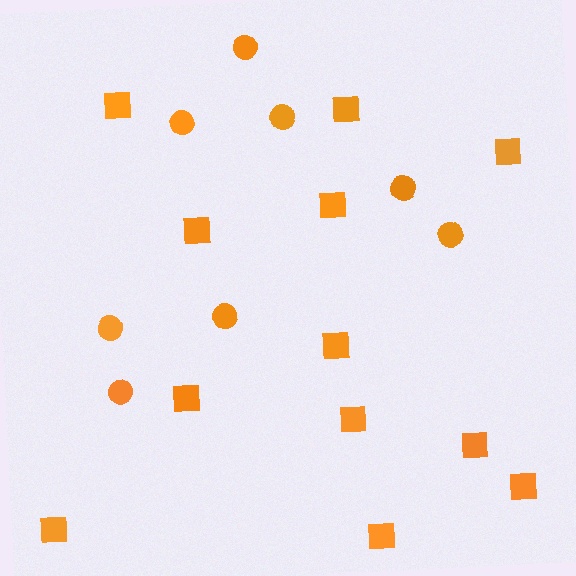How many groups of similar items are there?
There are 2 groups: one group of circles (8) and one group of squares (12).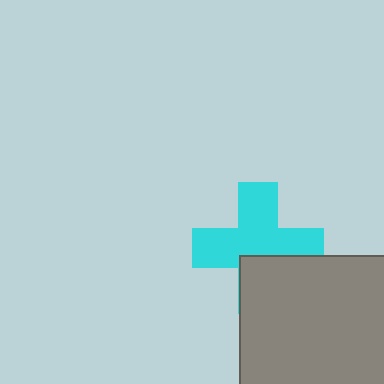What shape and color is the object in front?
The object in front is a gray rectangle.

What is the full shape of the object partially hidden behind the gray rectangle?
The partially hidden object is a cyan cross.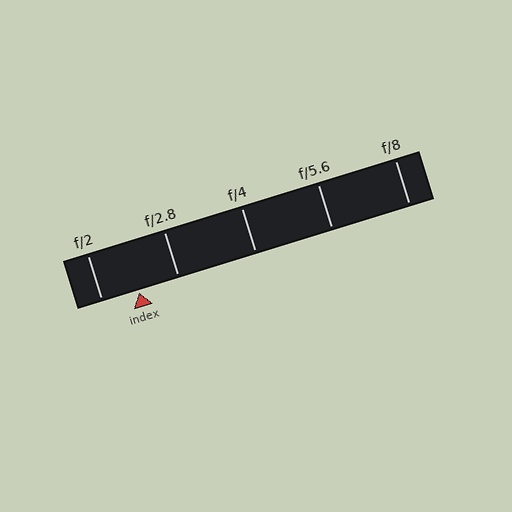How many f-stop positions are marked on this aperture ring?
There are 5 f-stop positions marked.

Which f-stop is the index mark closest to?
The index mark is closest to f/2.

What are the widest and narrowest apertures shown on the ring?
The widest aperture shown is f/2 and the narrowest is f/8.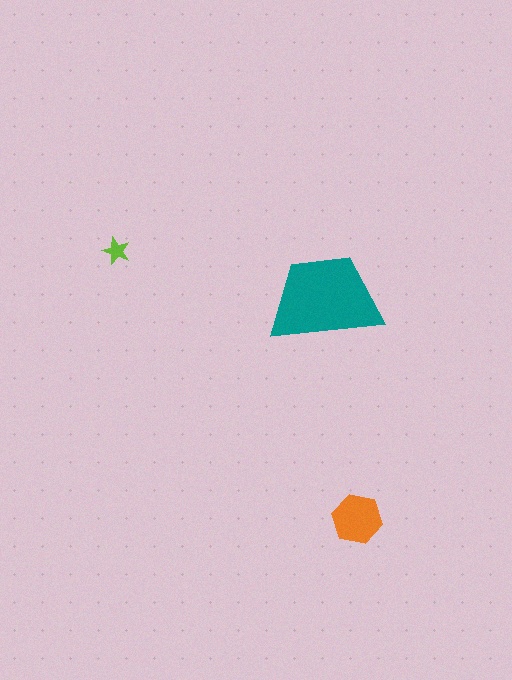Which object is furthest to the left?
The lime star is leftmost.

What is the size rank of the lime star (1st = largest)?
3rd.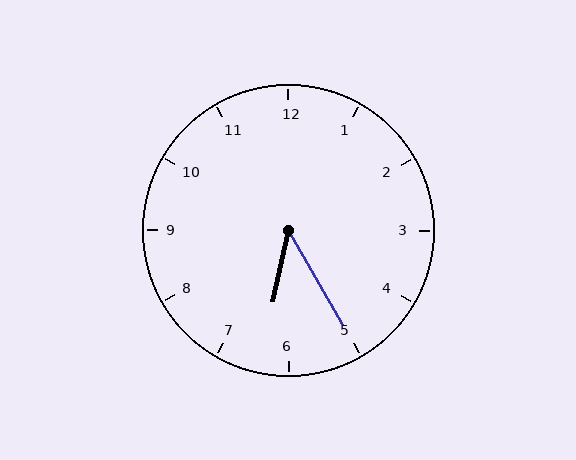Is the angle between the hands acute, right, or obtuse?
It is acute.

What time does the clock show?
6:25.